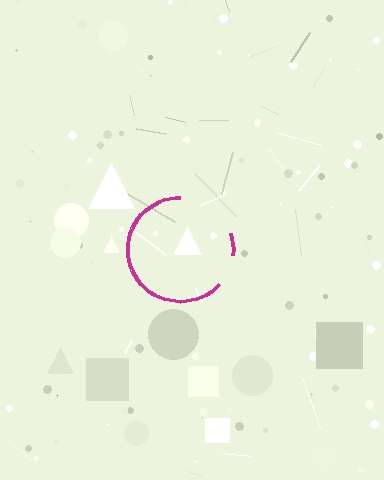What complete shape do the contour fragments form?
The contour fragments form a circle.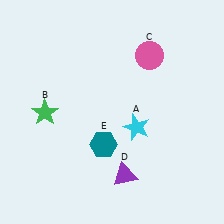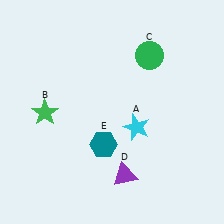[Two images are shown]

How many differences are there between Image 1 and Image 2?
There is 1 difference between the two images.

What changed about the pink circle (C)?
In Image 1, C is pink. In Image 2, it changed to green.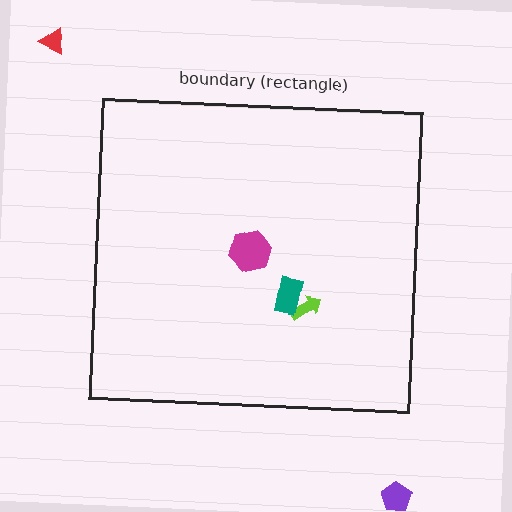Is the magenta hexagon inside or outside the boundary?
Inside.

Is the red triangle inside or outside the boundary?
Outside.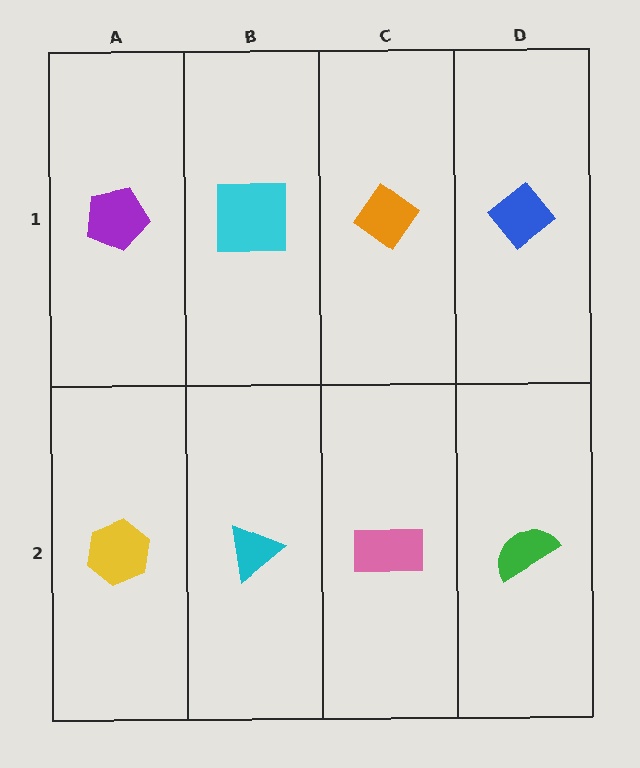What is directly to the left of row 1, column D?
An orange diamond.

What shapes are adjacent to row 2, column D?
A blue diamond (row 1, column D), a pink rectangle (row 2, column C).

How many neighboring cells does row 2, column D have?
2.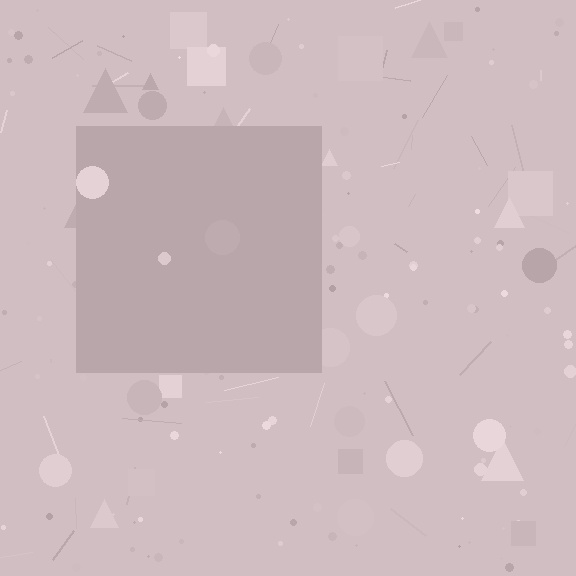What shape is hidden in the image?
A square is hidden in the image.